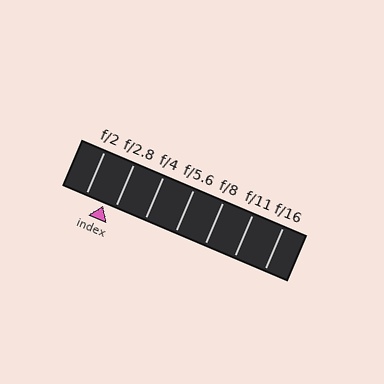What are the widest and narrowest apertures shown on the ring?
The widest aperture shown is f/2 and the narrowest is f/16.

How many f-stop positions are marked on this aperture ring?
There are 7 f-stop positions marked.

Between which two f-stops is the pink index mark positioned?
The index mark is between f/2 and f/2.8.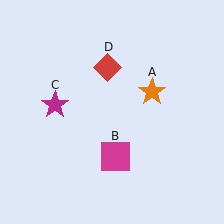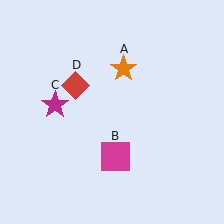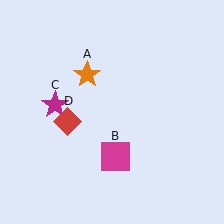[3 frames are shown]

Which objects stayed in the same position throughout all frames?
Magenta square (object B) and magenta star (object C) remained stationary.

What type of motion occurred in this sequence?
The orange star (object A), red diamond (object D) rotated counterclockwise around the center of the scene.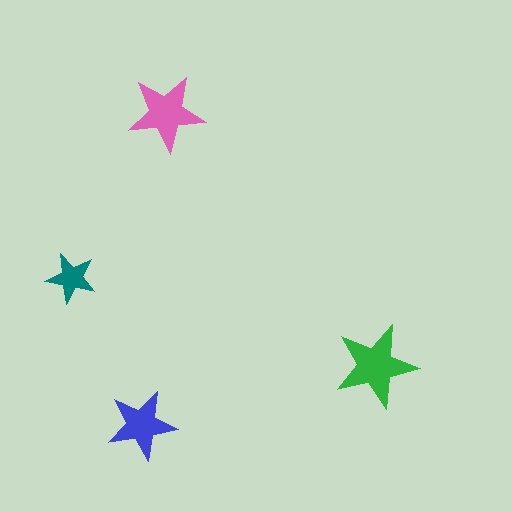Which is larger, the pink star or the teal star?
The pink one.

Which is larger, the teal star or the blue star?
The blue one.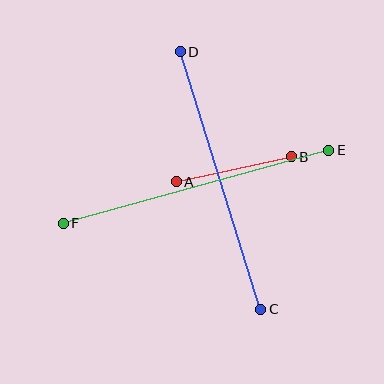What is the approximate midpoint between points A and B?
The midpoint is at approximately (234, 169) pixels.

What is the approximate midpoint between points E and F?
The midpoint is at approximately (196, 187) pixels.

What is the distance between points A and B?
The distance is approximately 118 pixels.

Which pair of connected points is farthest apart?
Points E and F are farthest apart.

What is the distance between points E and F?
The distance is approximately 276 pixels.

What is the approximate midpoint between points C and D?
The midpoint is at approximately (221, 180) pixels.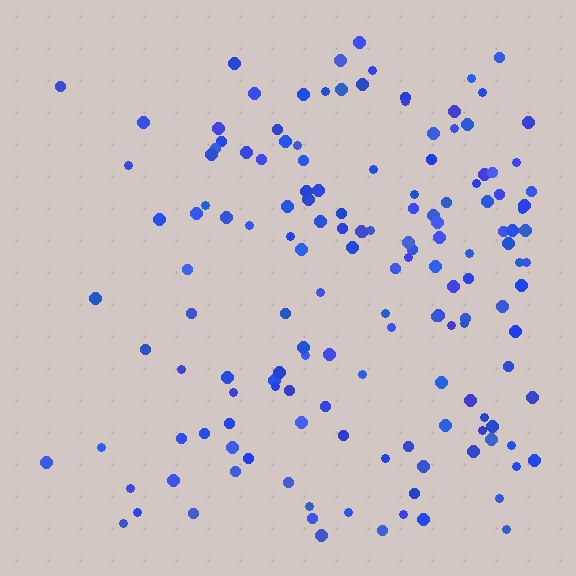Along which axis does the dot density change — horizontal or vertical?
Horizontal.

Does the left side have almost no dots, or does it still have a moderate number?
Still a moderate number, just noticeably fewer than the right.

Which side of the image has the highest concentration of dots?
The right.